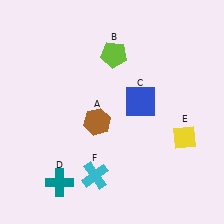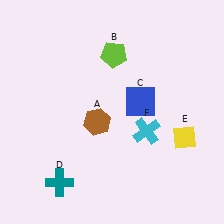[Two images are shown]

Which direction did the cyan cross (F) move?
The cyan cross (F) moved right.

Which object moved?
The cyan cross (F) moved right.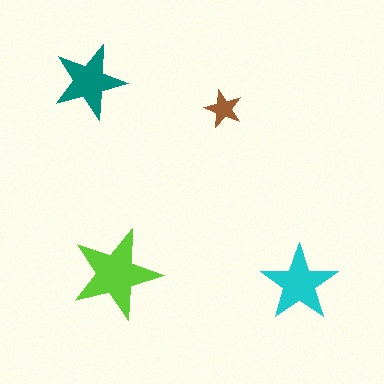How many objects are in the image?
There are 4 objects in the image.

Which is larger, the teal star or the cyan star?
The cyan one.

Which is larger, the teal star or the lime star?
The lime one.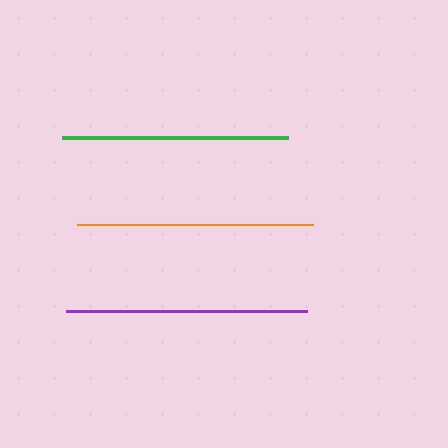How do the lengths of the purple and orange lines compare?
The purple and orange lines are approximately the same length.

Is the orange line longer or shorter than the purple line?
The purple line is longer than the orange line.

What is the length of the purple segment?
The purple segment is approximately 241 pixels long.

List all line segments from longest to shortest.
From longest to shortest: purple, orange, green.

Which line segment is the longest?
The purple line is the longest at approximately 241 pixels.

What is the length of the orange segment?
The orange segment is approximately 236 pixels long.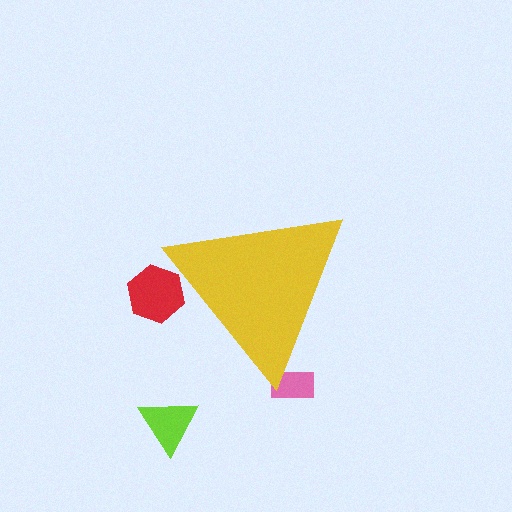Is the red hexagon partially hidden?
Yes, the red hexagon is partially hidden behind the yellow triangle.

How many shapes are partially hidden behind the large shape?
2 shapes are partially hidden.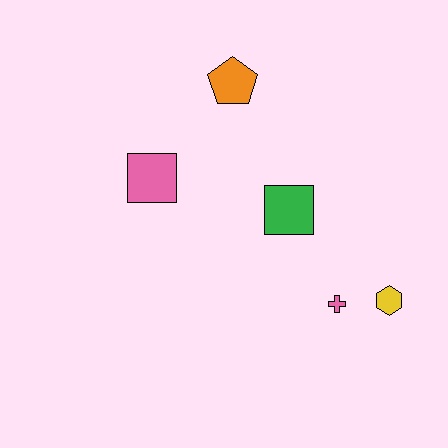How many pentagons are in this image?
There is 1 pentagon.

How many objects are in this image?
There are 5 objects.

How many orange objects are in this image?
There is 1 orange object.